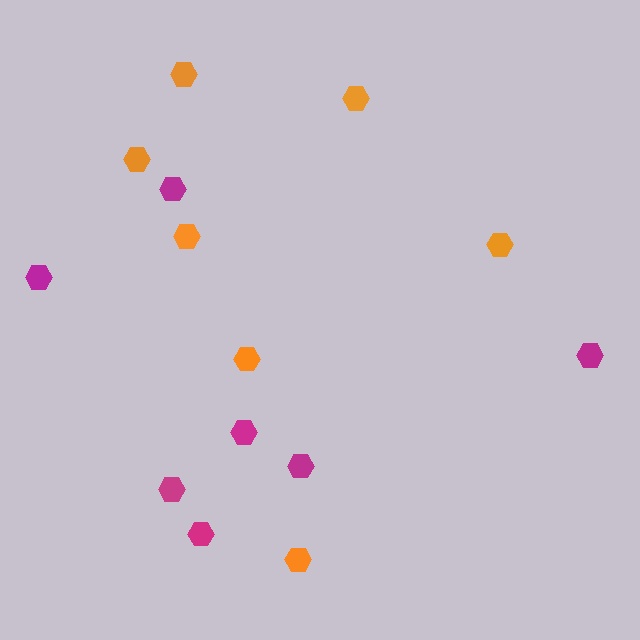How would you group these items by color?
There are 2 groups: one group of orange hexagons (7) and one group of magenta hexagons (7).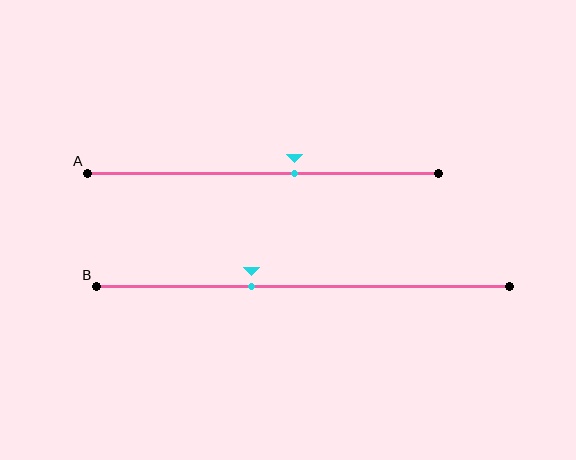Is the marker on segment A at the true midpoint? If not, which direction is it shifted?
No, the marker on segment A is shifted to the right by about 9% of the segment length.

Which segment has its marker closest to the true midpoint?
Segment A has its marker closest to the true midpoint.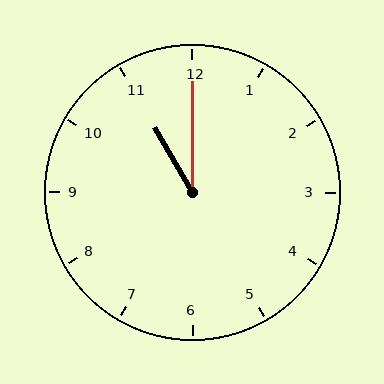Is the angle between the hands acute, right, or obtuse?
It is acute.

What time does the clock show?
11:00.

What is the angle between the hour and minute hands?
Approximately 30 degrees.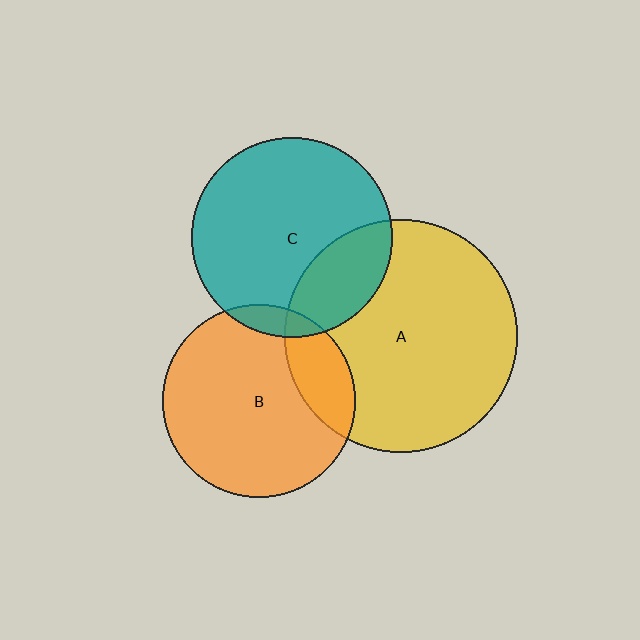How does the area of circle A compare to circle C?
Approximately 1.4 times.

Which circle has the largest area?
Circle A (yellow).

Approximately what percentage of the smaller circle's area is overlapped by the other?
Approximately 25%.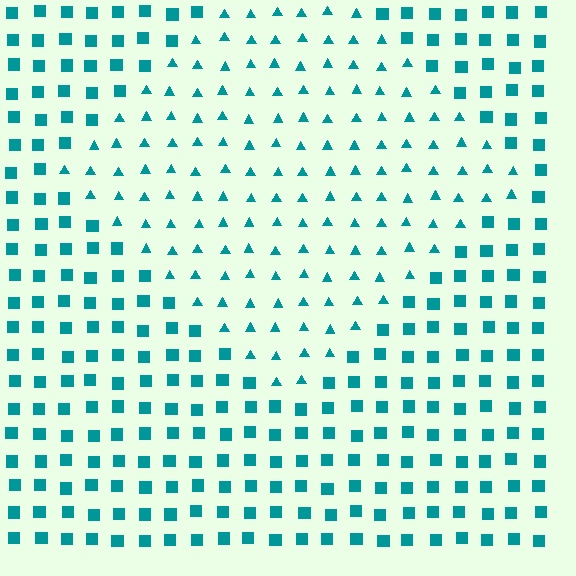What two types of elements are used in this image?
The image uses triangles inside the diamond region and squares outside it.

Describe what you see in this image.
The image is filled with small teal elements arranged in a uniform grid. A diamond-shaped region contains triangles, while the surrounding area contains squares. The boundary is defined purely by the change in element shape.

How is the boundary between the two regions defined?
The boundary is defined by a change in element shape: triangles inside vs. squares outside. All elements share the same color and spacing.